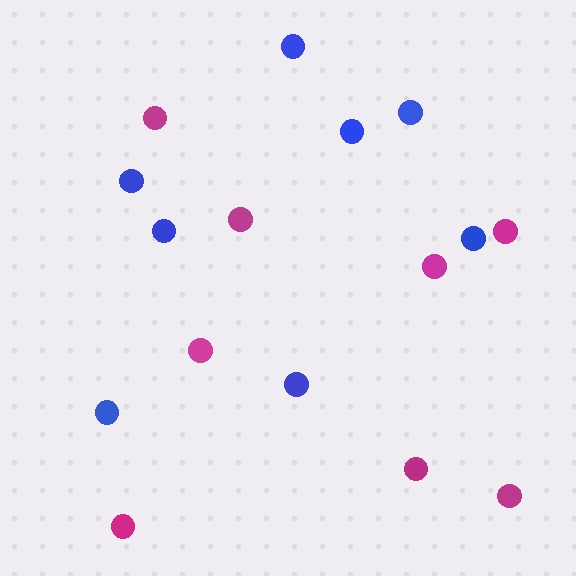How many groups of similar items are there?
There are 2 groups: one group of blue circles (8) and one group of magenta circles (8).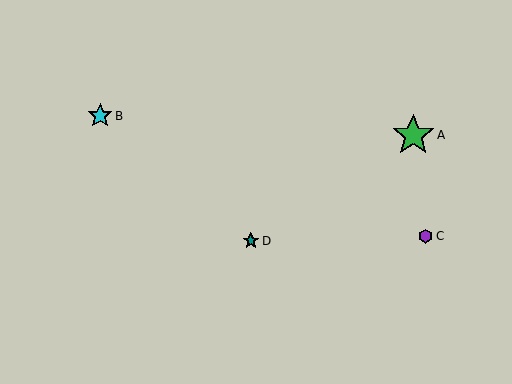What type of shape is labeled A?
Shape A is a green star.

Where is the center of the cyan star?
The center of the cyan star is at (100, 116).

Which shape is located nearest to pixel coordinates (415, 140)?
The green star (labeled A) at (413, 135) is nearest to that location.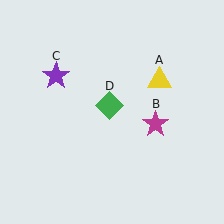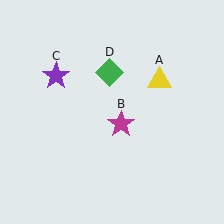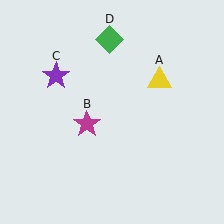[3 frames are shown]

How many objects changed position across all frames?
2 objects changed position: magenta star (object B), green diamond (object D).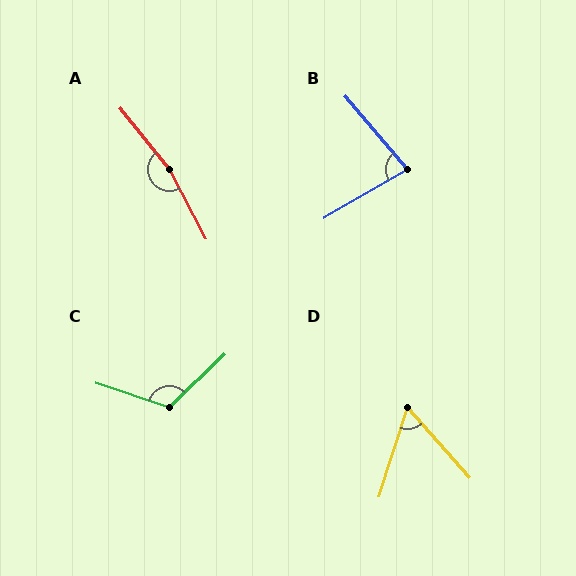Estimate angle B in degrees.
Approximately 80 degrees.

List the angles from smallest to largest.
D (59°), B (80°), C (118°), A (169°).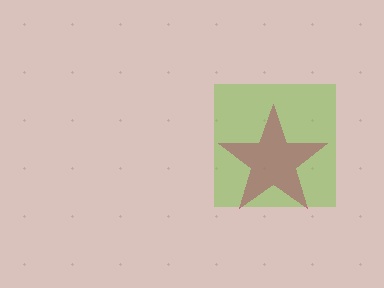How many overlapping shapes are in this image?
There are 2 overlapping shapes in the image.